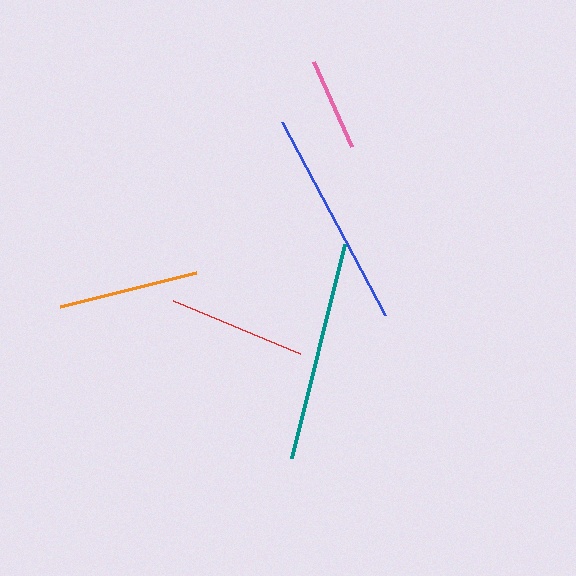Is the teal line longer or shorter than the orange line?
The teal line is longer than the orange line.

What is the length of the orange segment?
The orange segment is approximately 140 pixels long.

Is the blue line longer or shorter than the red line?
The blue line is longer than the red line.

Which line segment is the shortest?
The pink line is the shortest at approximately 93 pixels.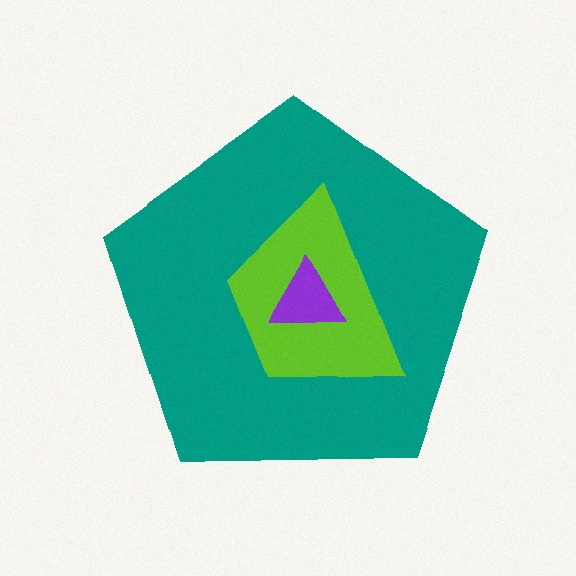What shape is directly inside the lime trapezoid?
The purple triangle.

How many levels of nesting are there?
3.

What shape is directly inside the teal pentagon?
The lime trapezoid.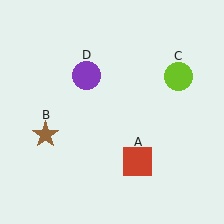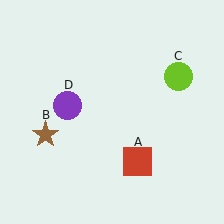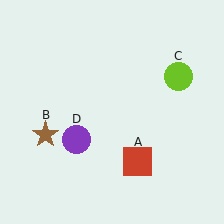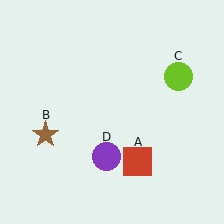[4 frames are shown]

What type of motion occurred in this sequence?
The purple circle (object D) rotated counterclockwise around the center of the scene.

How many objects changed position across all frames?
1 object changed position: purple circle (object D).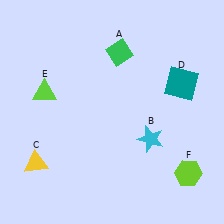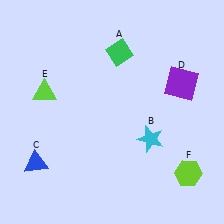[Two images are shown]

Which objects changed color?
C changed from yellow to blue. D changed from teal to purple.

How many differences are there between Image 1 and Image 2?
There are 2 differences between the two images.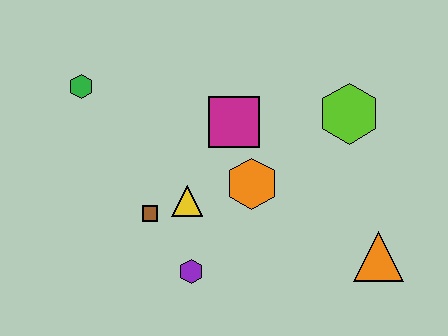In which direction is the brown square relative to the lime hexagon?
The brown square is to the left of the lime hexagon.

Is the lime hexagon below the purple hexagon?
No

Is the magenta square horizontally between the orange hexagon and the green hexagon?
Yes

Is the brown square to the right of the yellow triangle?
No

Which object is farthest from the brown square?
The orange triangle is farthest from the brown square.